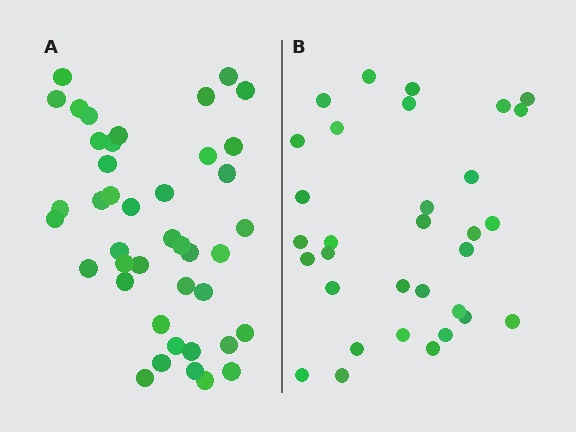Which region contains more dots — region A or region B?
Region A (the left region) has more dots.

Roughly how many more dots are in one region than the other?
Region A has roughly 10 or so more dots than region B.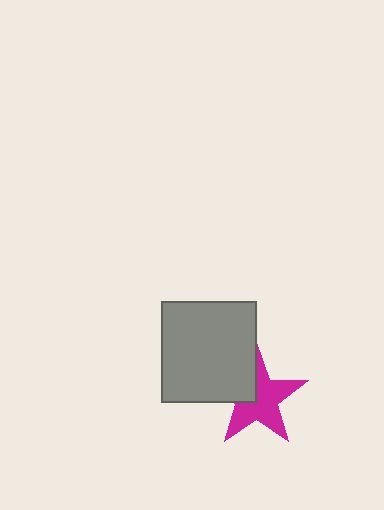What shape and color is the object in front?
The object in front is a gray rectangle.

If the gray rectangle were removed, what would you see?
You would see the complete magenta star.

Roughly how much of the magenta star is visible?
Most of it is visible (roughly 67%).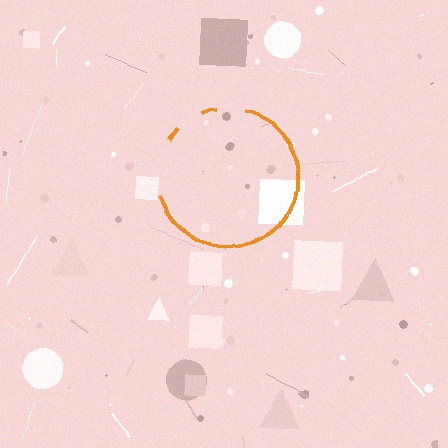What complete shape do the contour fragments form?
The contour fragments form a circle.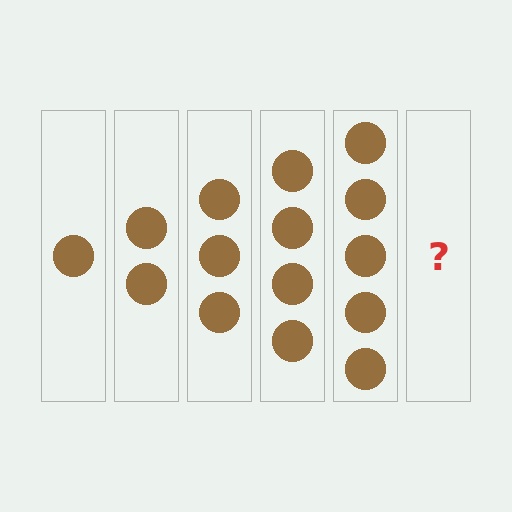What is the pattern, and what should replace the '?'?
The pattern is that each step adds one more circle. The '?' should be 6 circles.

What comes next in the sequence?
The next element should be 6 circles.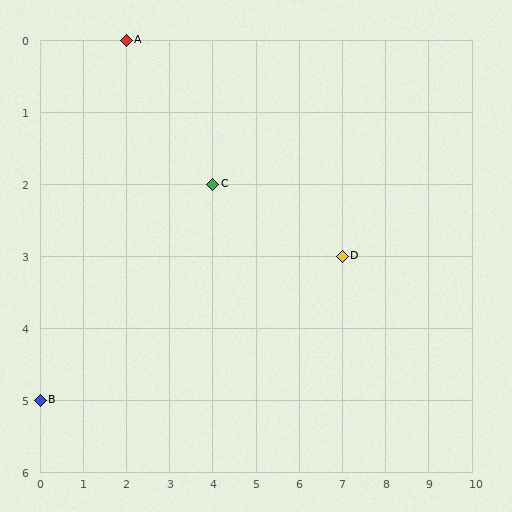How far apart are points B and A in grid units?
Points B and A are 2 columns and 5 rows apart (about 5.4 grid units diagonally).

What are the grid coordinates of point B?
Point B is at grid coordinates (0, 5).